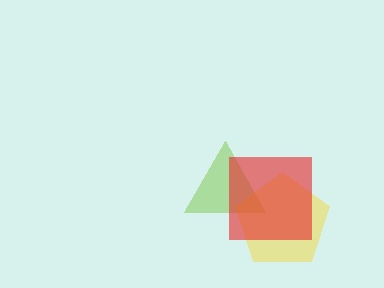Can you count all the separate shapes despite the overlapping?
Yes, there are 3 separate shapes.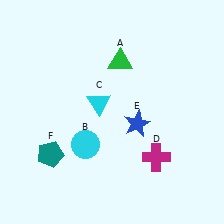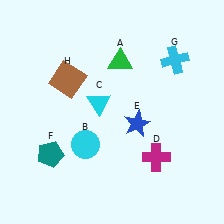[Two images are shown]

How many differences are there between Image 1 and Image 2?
There are 2 differences between the two images.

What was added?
A cyan cross (G), a brown square (H) were added in Image 2.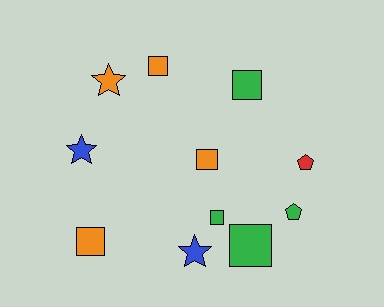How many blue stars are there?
There are 2 blue stars.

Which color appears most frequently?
Green, with 4 objects.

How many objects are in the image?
There are 11 objects.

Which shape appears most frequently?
Square, with 6 objects.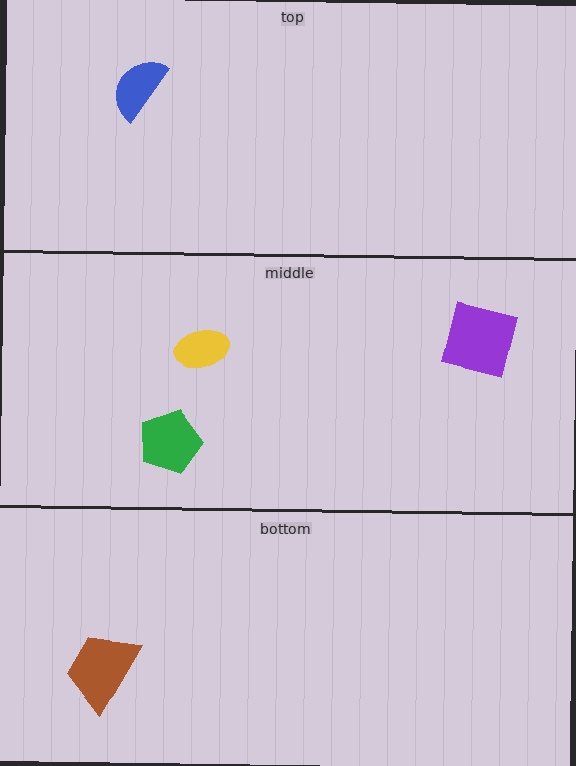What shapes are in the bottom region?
The brown trapezoid.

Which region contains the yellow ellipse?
The middle region.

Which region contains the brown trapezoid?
The bottom region.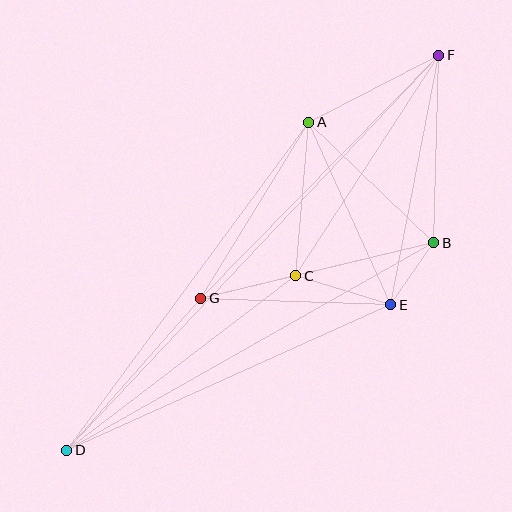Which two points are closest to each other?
Points B and E are closest to each other.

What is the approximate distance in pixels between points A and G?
The distance between A and G is approximately 207 pixels.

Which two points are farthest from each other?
Points D and F are farthest from each other.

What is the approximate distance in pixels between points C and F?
The distance between C and F is approximately 263 pixels.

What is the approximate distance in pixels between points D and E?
The distance between D and E is approximately 355 pixels.